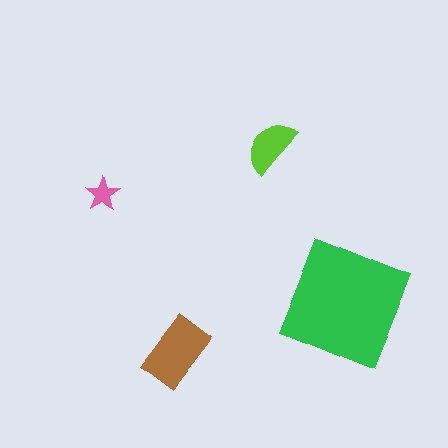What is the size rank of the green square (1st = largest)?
1st.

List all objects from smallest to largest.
The pink star, the lime semicircle, the brown rectangle, the green square.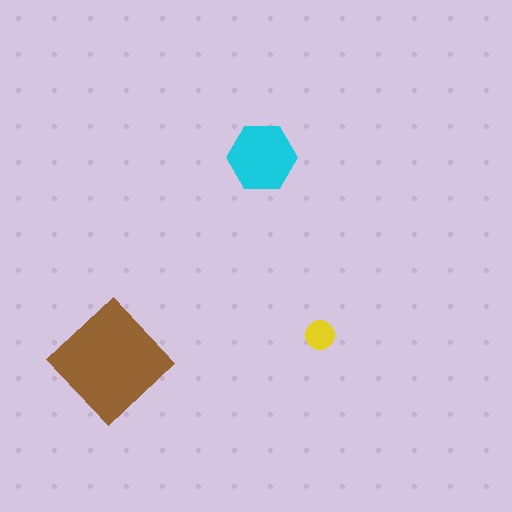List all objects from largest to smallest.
The brown diamond, the cyan hexagon, the yellow circle.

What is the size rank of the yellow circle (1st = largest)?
3rd.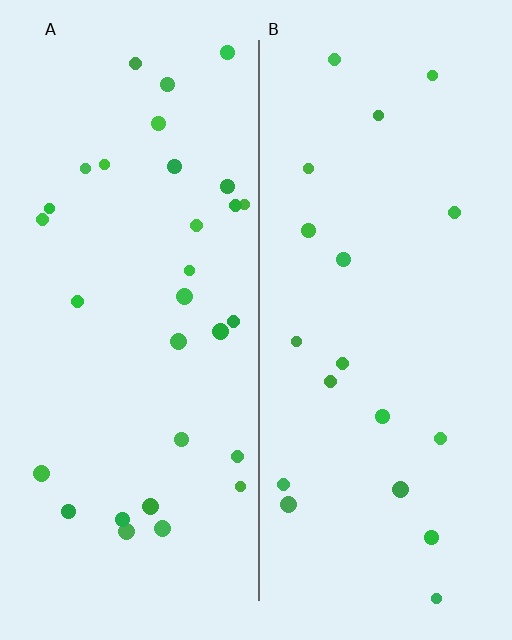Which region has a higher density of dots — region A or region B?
A (the left).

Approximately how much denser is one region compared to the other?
Approximately 1.6× — region A over region B.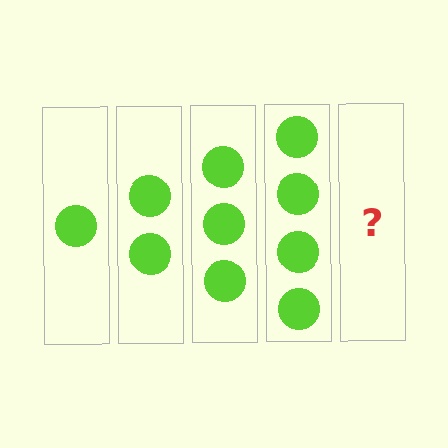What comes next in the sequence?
The next element should be 5 circles.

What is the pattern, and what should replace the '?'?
The pattern is that each step adds one more circle. The '?' should be 5 circles.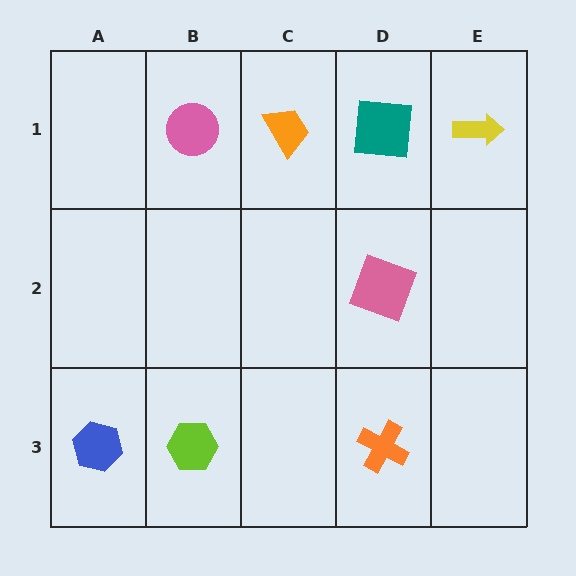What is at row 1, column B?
A pink circle.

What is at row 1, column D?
A teal square.